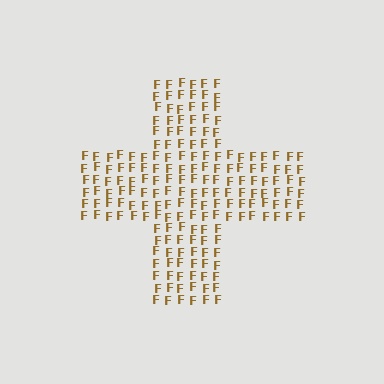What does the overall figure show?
The overall figure shows a cross.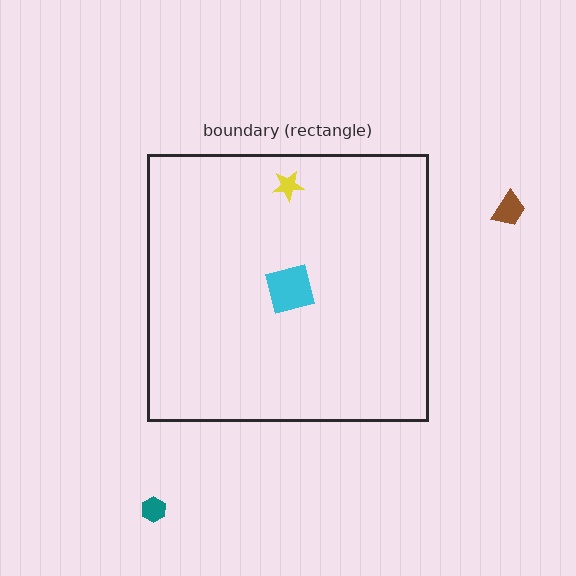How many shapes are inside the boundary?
2 inside, 2 outside.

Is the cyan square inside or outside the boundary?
Inside.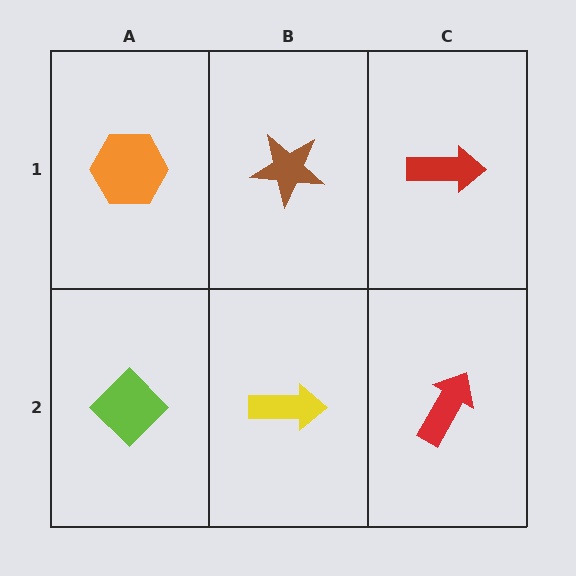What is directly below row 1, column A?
A lime diamond.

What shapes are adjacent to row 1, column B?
A yellow arrow (row 2, column B), an orange hexagon (row 1, column A), a red arrow (row 1, column C).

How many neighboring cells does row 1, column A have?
2.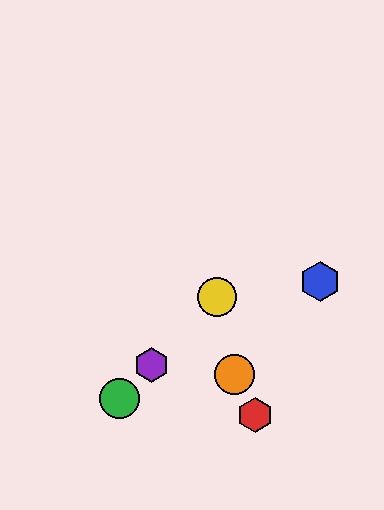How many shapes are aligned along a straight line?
3 shapes (the green circle, the yellow circle, the purple hexagon) are aligned along a straight line.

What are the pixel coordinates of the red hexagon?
The red hexagon is at (255, 415).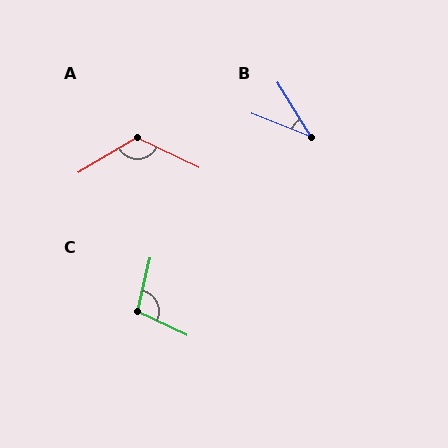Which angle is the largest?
A, at approximately 123 degrees.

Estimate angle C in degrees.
Approximately 102 degrees.